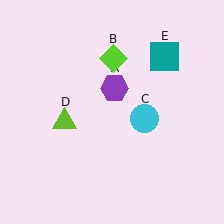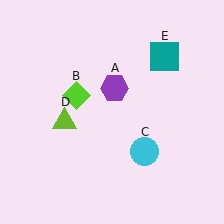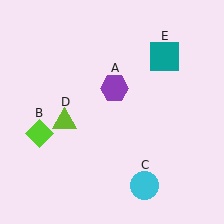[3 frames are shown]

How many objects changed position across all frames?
2 objects changed position: lime diamond (object B), cyan circle (object C).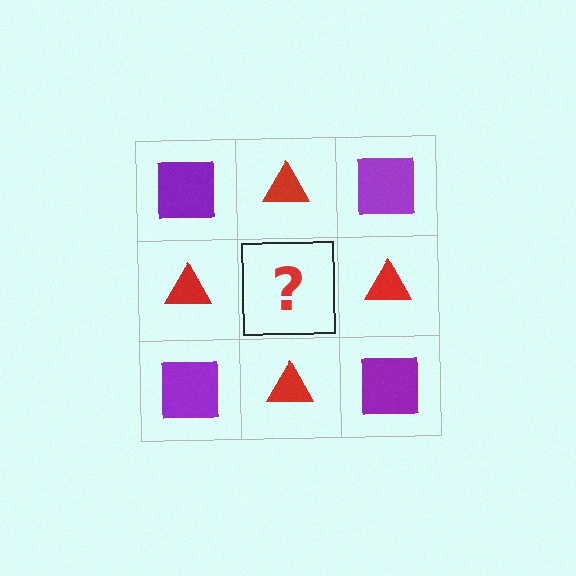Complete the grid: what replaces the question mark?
The question mark should be replaced with a purple square.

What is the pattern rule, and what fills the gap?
The rule is that it alternates purple square and red triangle in a checkerboard pattern. The gap should be filled with a purple square.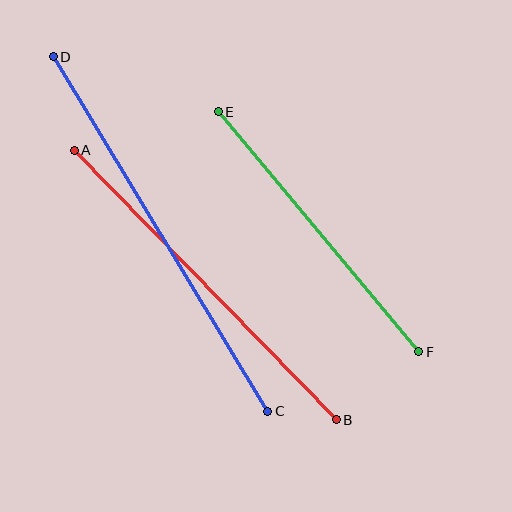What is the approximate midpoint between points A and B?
The midpoint is at approximately (205, 285) pixels.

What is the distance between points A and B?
The distance is approximately 376 pixels.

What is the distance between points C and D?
The distance is approximately 415 pixels.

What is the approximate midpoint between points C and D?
The midpoint is at approximately (161, 234) pixels.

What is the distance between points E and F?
The distance is approximately 313 pixels.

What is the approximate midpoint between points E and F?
The midpoint is at approximately (319, 232) pixels.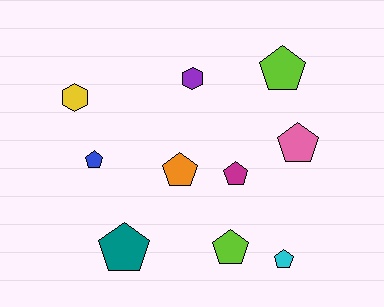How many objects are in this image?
There are 10 objects.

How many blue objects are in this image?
There is 1 blue object.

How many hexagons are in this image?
There are 2 hexagons.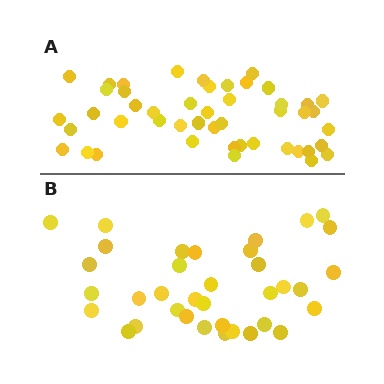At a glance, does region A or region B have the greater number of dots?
Region A (the top region) has more dots.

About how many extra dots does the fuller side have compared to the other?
Region A has roughly 12 or so more dots than region B.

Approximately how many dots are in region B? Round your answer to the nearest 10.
About 40 dots. (The exact count is 36, which rounds to 40.)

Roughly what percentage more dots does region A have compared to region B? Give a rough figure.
About 30% more.